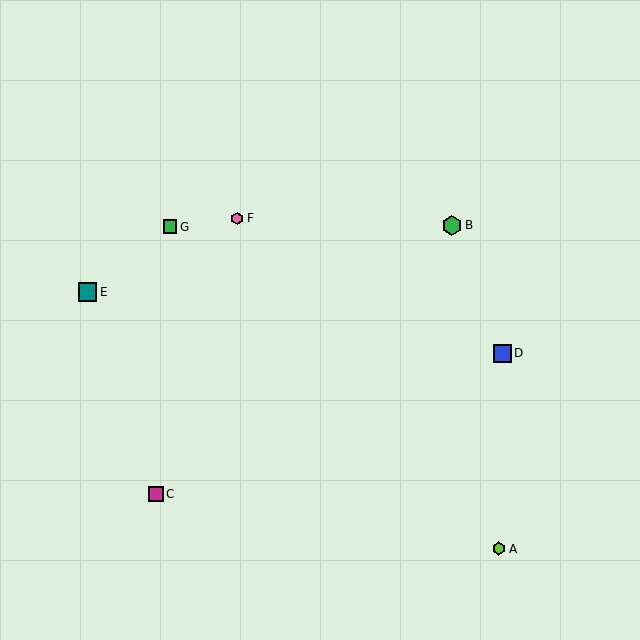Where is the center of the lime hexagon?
The center of the lime hexagon is at (499, 549).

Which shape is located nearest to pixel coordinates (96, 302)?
The teal square (labeled E) at (87, 292) is nearest to that location.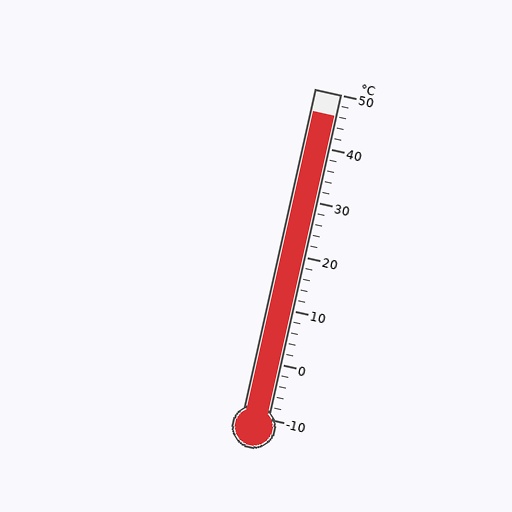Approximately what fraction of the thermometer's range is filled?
The thermometer is filled to approximately 95% of its range.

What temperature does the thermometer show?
The thermometer shows approximately 46°C.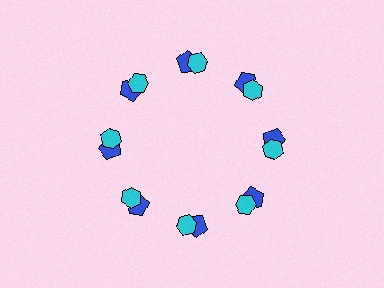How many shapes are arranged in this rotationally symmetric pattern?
There are 16 shapes, arranged in 8 groups of 2.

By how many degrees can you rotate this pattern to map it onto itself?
The pattern maps onto itself every 45 degrees of rotation.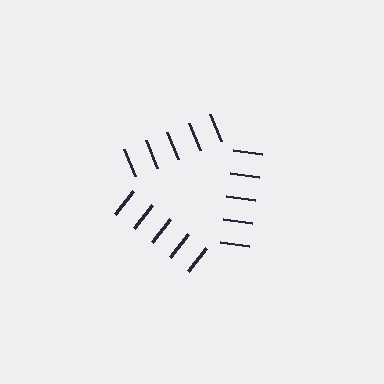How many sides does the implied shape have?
3 sides — the line-ends trace a triangle.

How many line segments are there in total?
15 — 5 along each of the 3 edges.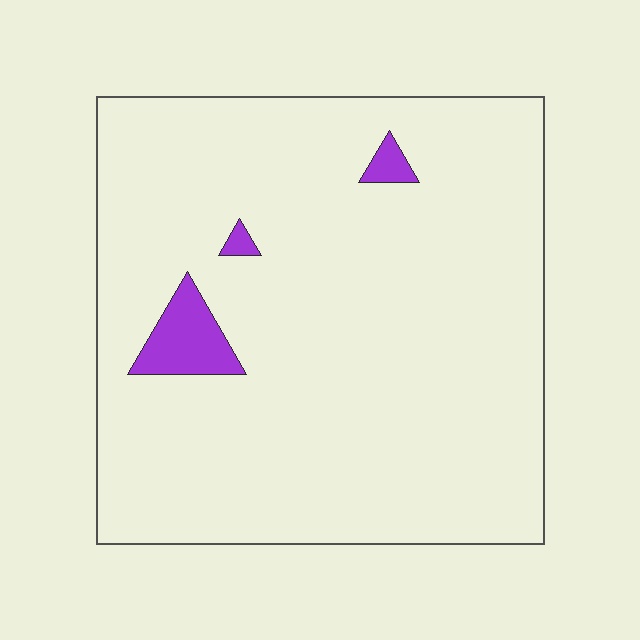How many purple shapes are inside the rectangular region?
3.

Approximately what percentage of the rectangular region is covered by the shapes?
Approximately 5%.